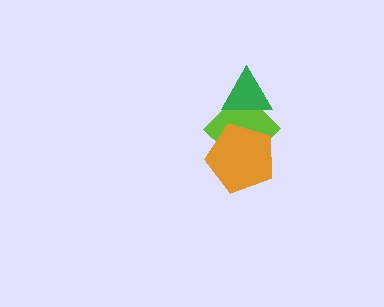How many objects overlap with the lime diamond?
2 objects overlap with the lime diamond.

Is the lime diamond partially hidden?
Yes, it is partially covered by another shape.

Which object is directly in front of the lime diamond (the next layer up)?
The orange pentagon is directly in front of the lime diamond.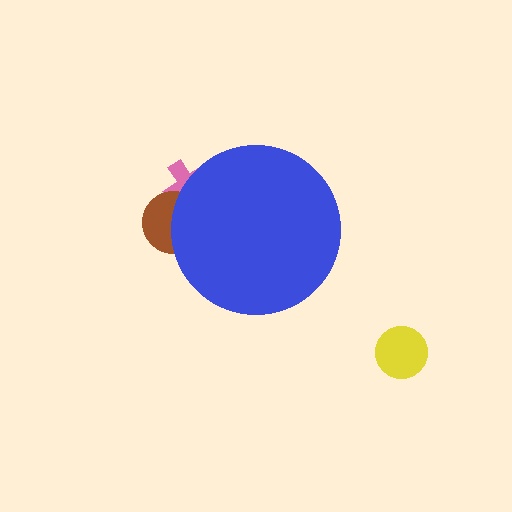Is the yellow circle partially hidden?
No, the yellow circle is fully visible.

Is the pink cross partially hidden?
Yes, the pink cross is partially hidden behind the blue circle.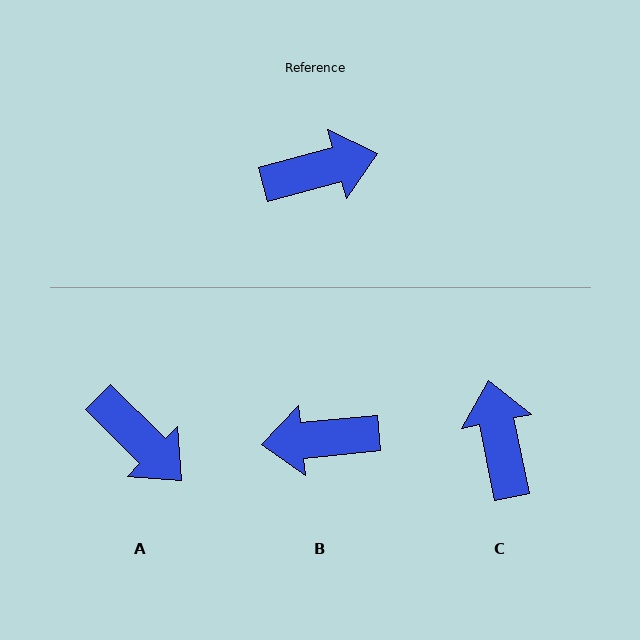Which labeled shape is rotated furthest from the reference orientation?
B, about 170 degrees away.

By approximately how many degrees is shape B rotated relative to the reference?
Approximately 170 degrees counter-clockwise.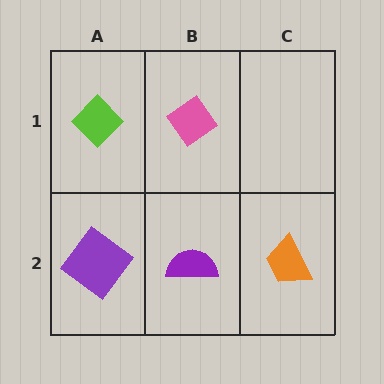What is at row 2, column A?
A purple diamond.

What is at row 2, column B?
A purple semicircle.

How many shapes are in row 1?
2 shapes.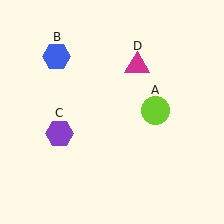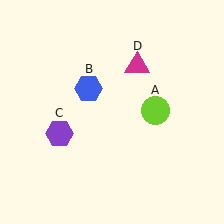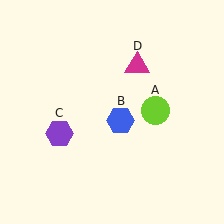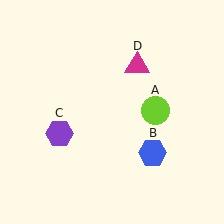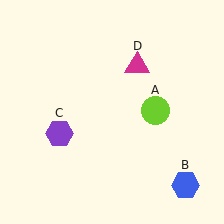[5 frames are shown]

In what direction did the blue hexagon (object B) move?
The blue hexagon (object B) moved down and to the right.